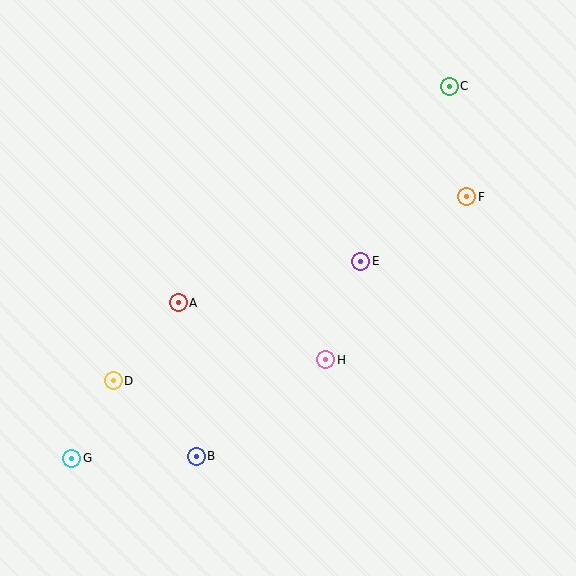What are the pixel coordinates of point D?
Point D is at (113, 381).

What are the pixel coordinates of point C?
Point C is at (449, 86).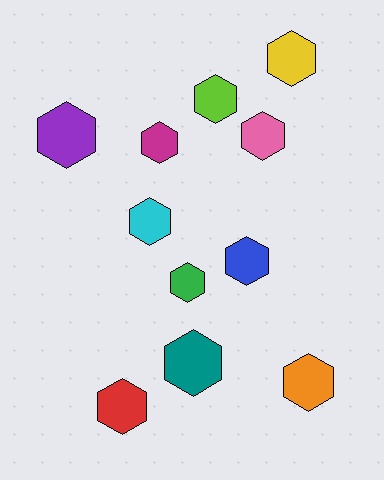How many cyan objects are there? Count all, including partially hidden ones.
There is 1 cyan object.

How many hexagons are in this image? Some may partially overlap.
There are 11 hexagons.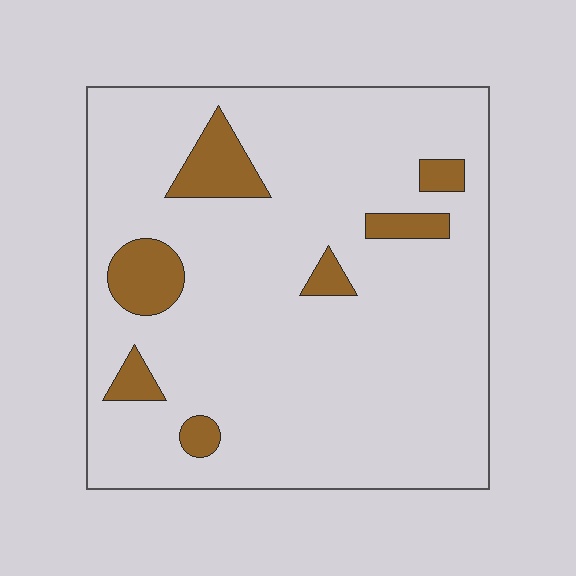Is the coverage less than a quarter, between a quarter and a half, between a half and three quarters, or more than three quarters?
Less than a quarter.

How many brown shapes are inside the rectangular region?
7.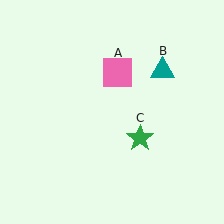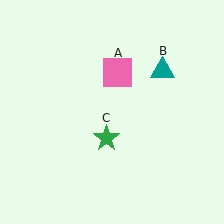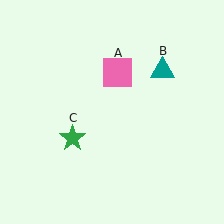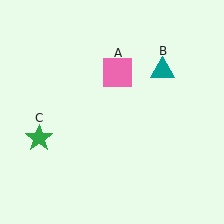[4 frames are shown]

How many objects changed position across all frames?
1 object changed position: green star (object C).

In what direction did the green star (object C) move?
The green star (object C) moved left.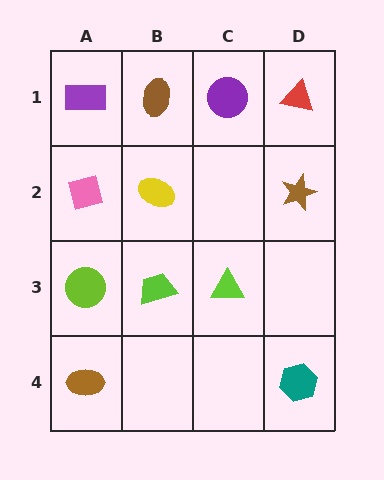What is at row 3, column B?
A lime trapezoid.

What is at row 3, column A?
A lime circle.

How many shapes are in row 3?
3 shapes.